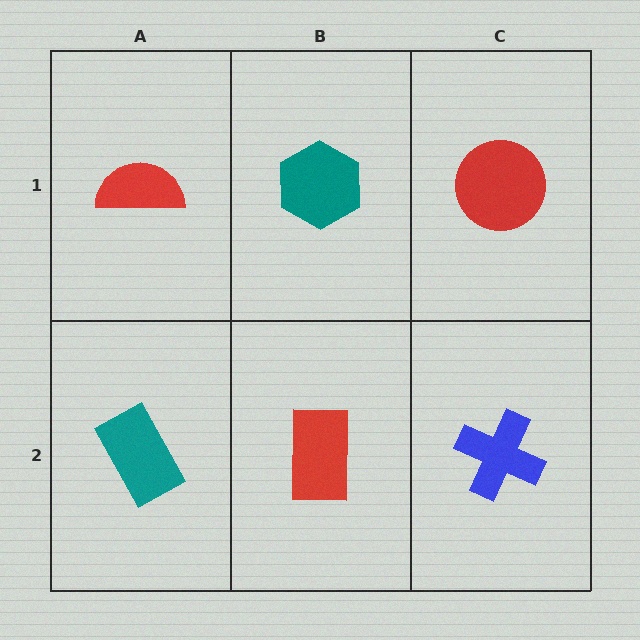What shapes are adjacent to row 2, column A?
A red semicircle (row 1, column A), a red rectangle (row 2, column B).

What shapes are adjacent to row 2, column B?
A teal hexagon (row 1, column B), a teal rectangle (row 2, column A), a blue cross (row 2, column C).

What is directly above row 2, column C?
A red circle.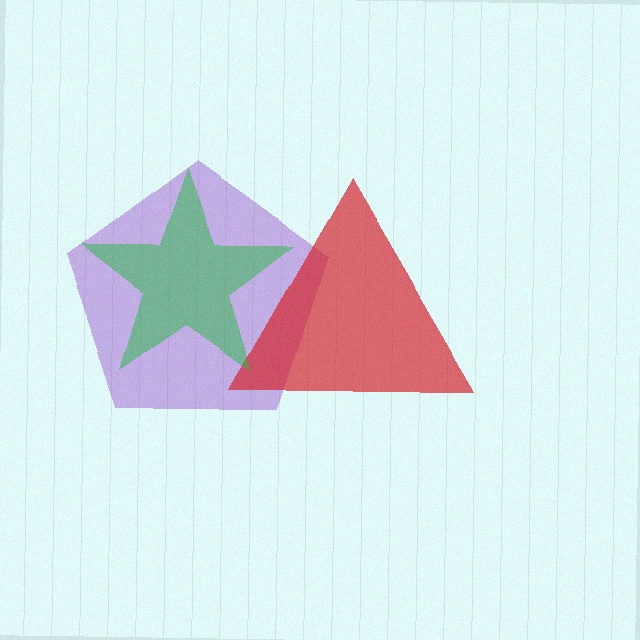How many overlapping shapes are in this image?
There are 3 overlapping shapes in the image.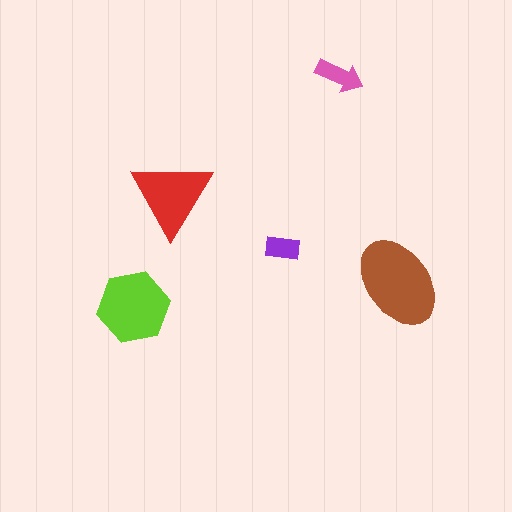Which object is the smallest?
The purple rectangle.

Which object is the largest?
The brown ellipse.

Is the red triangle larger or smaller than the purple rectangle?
Larger.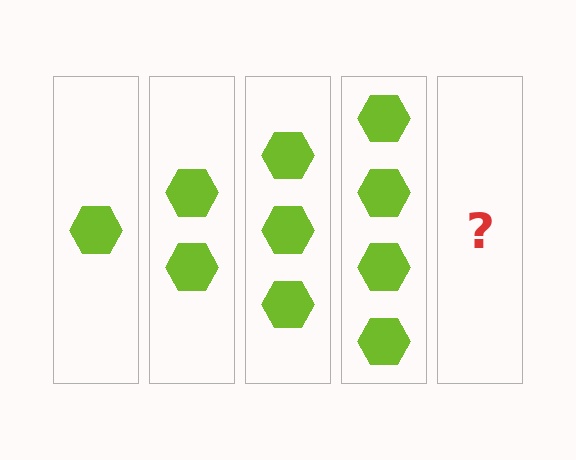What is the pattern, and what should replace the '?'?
The pattern is that each step adds one more hexagon. The '?' should be 5 hexagons.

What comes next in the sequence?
The next element should be 5 hexagons.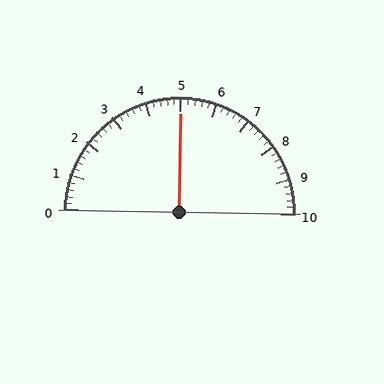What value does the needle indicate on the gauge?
The needle indicates approximately 5.0.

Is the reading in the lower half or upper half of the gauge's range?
The reading is in the upper half of the range (0 to 10).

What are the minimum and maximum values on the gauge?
The gauge ranges from 0 to 10.